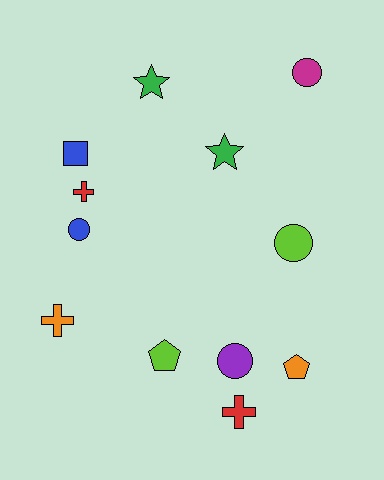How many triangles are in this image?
There are no triangles.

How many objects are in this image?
There are 12 objects.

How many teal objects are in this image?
There are no teal objects.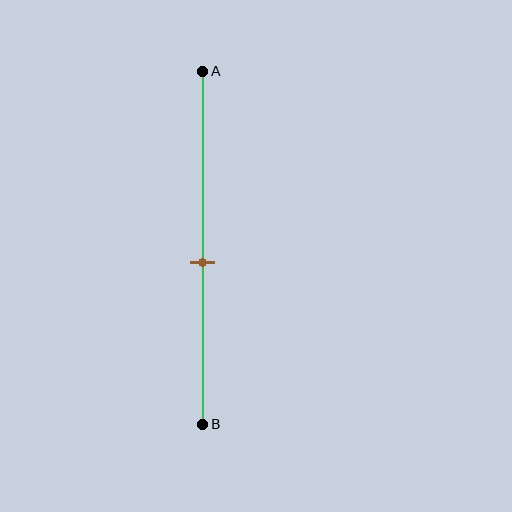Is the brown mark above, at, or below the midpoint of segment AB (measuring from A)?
The brown mark is below the midpoint of segment AB.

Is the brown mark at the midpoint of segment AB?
No, the mark is at about 55% from A, not at the 50% midpoint.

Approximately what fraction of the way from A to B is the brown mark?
The brown mark is approximately 55% of the way from A to B.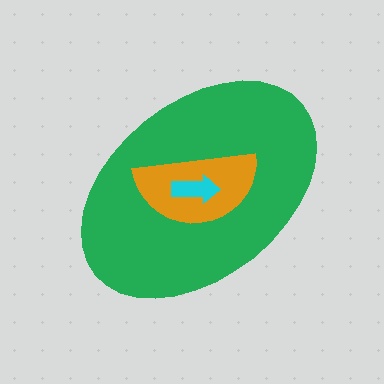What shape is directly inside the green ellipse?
The orange semicircle.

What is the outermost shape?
The green ellipse.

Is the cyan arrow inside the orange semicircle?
Yes.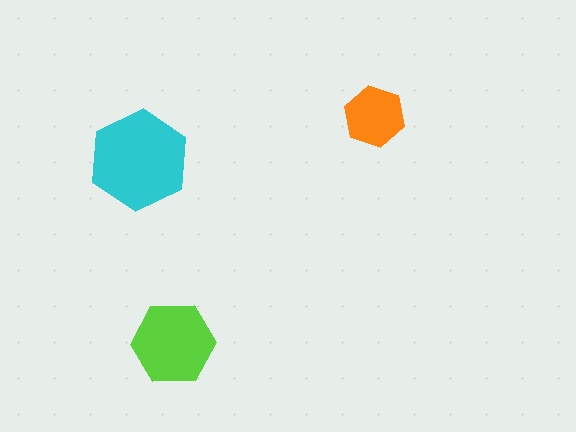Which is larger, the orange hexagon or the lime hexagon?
The lime one.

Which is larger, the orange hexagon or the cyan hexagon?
The cyan one.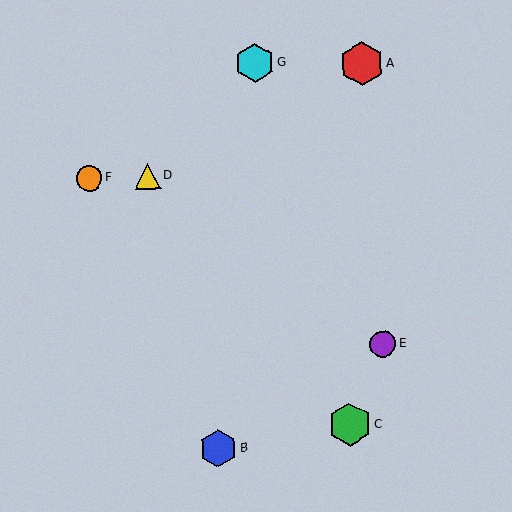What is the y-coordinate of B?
Object B is at y≈448.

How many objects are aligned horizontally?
2 objects (D, F) are aligned horizontally.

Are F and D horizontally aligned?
Yes, both are at y≈178.